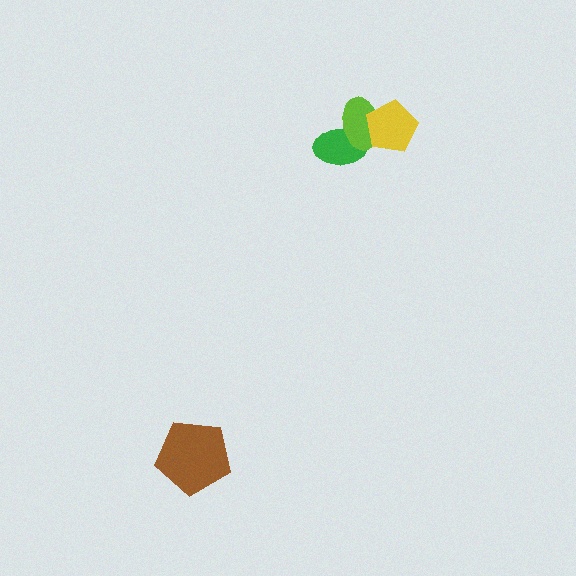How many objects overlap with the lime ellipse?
2 objects overlap with the lime ellipse.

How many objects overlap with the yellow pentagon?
1 object overlaps with the yellow pentagon.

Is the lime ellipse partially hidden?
Yes, it is partially covered by another shape.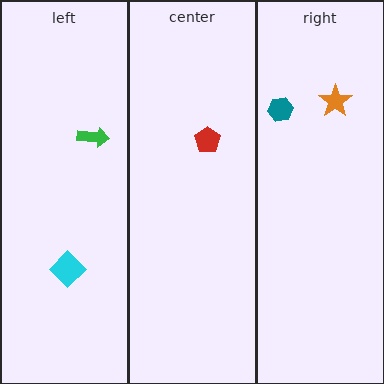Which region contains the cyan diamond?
The left region.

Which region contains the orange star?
The right region.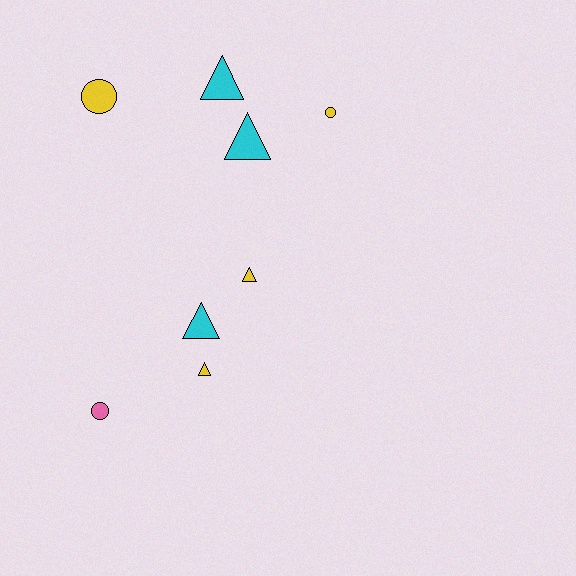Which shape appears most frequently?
Triangle, with 5 objects.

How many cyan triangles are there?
There are 3 cyan triangles.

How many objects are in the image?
There are 8 objects.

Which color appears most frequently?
Yellow, with 4 objects.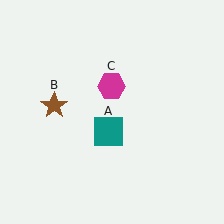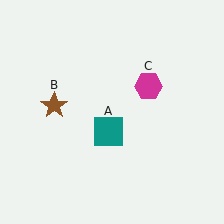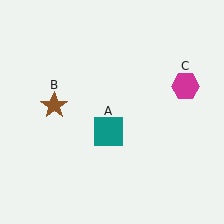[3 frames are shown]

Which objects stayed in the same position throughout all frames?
Teal square (object A) and brown star (object B) remained stationary.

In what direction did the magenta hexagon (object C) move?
The magenta hexagon (object C) moved right.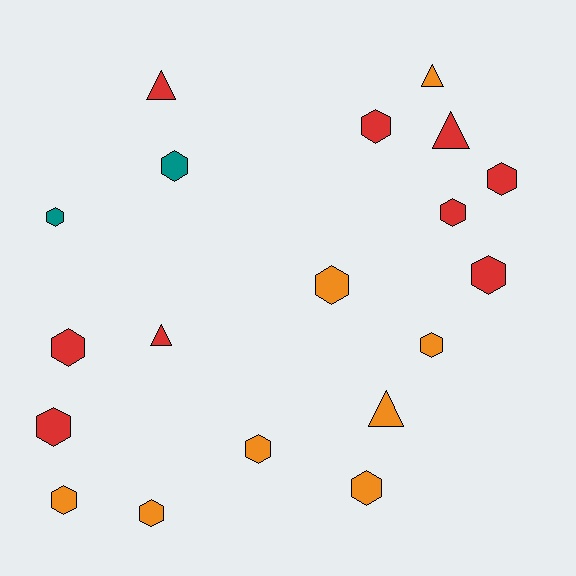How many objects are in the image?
There are 19 objects.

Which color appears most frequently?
Red, with 9 objects.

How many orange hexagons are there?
There are 6 orange hexagons.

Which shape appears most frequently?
Hexagon, with 14 objects.